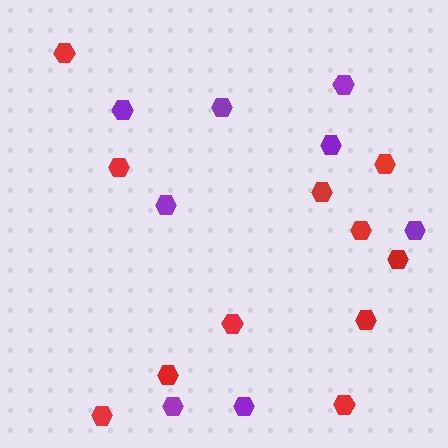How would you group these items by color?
There are 2 groups: one group of purple hexagons (8) and one group of red hexagons (11).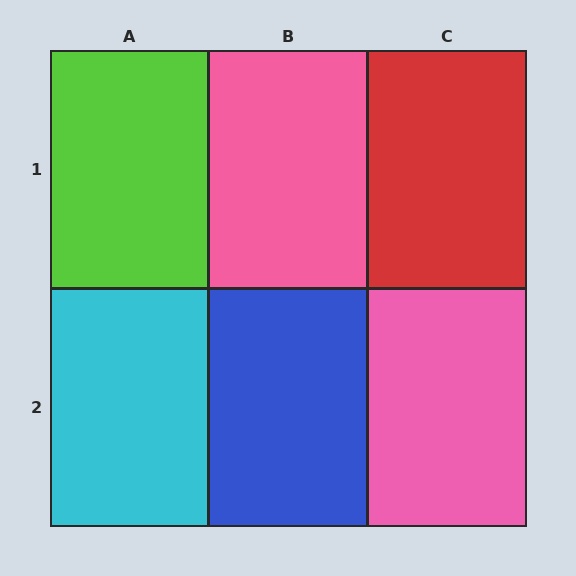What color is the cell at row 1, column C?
Red.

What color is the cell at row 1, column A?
Lime.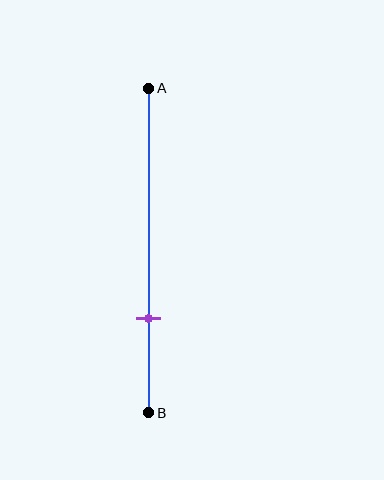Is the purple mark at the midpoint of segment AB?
No, the mark is at about 70% from A, not at the 50% midpoint.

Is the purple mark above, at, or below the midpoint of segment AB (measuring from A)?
The purple mark is below the midpoint of segment AB.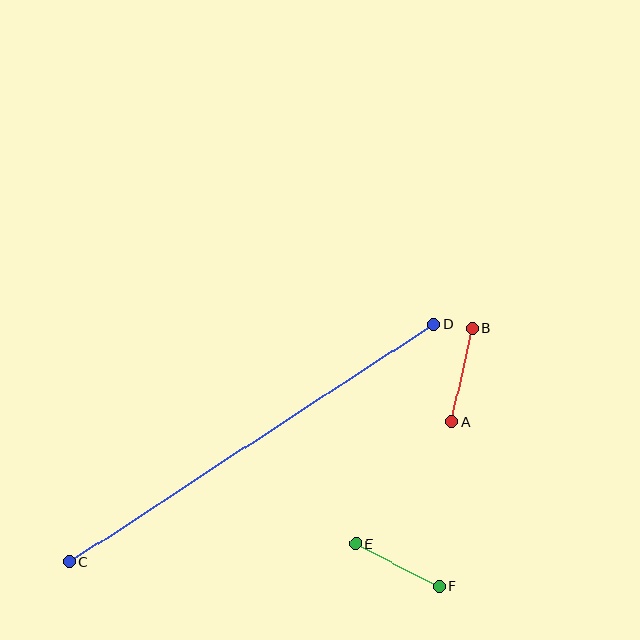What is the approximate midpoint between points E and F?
The midpoint is at approximately (397, 565) pixels.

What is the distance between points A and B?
The distance is approximately 95 pixels.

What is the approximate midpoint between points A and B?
The midpoint is at approximately (462, 375) pixels.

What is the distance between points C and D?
The distance is approximately 435 pixels.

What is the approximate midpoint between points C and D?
The midpoint is at approximately (252, 443) pixels.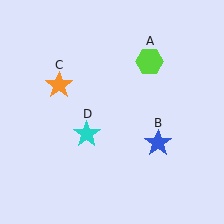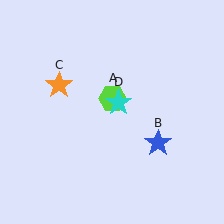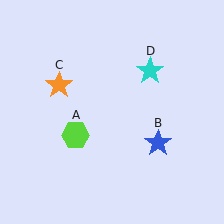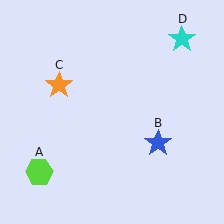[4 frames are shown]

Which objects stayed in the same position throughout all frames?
Blue star (object B) and orange star (object C) remained stationary.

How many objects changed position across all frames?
2 objects changed position: lime hexagon (object A), cyan star (object D).